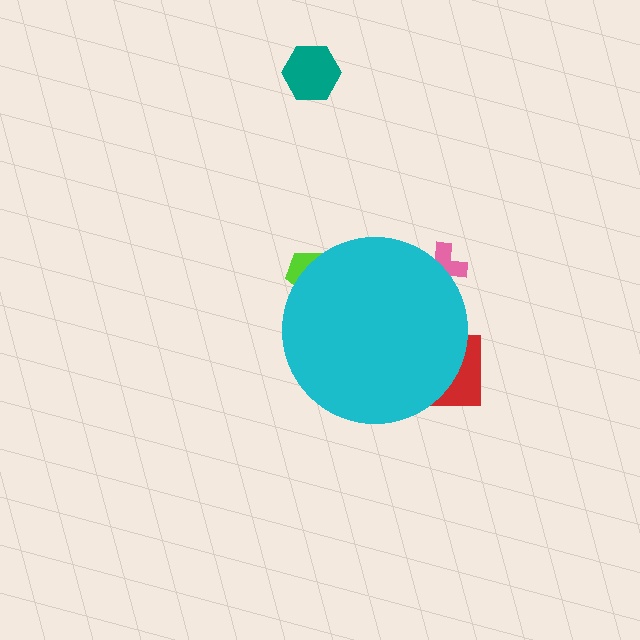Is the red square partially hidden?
Yes, the red square is partially hidden behind the cyan circle.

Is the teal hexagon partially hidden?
No, the teal hexagon is fully visible.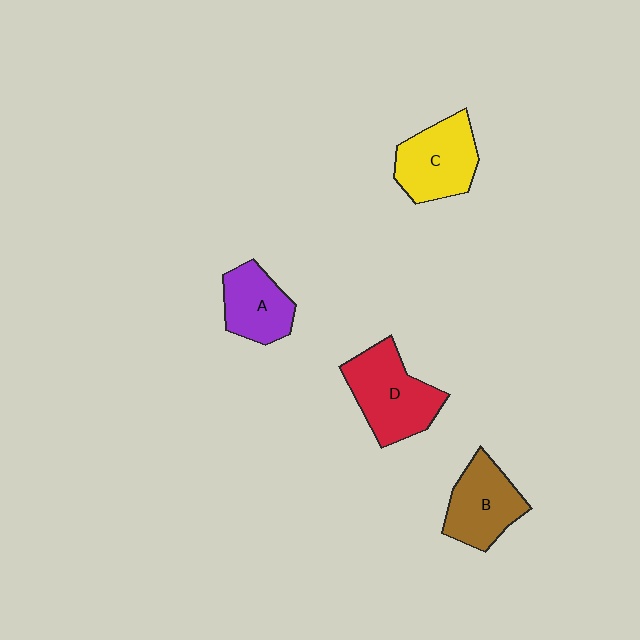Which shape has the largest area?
Shape D (red).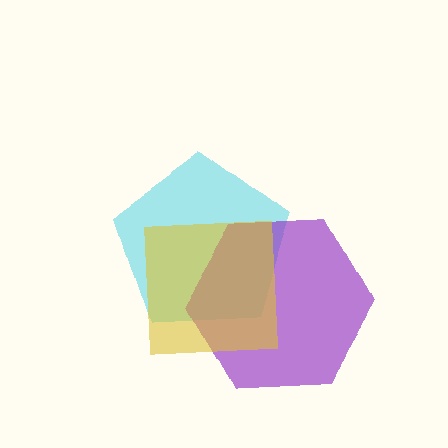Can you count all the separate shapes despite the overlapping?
Yes, there are 3 separate shapes.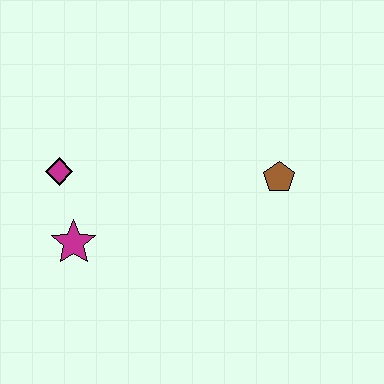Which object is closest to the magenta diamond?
The magenta star is closest to the magenta diamond.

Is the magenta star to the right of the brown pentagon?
No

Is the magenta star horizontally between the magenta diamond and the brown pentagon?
Yes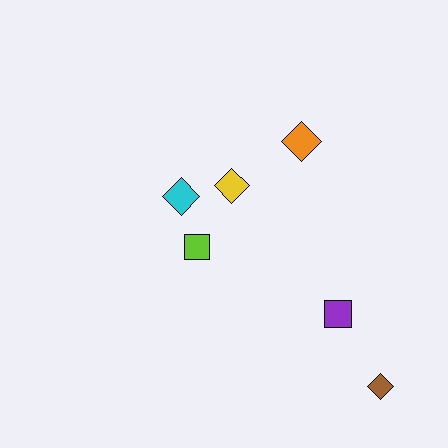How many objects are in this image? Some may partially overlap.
There are 6 objects.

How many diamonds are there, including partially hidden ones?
There are 4 diamonds.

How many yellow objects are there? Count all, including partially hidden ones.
There is 1 yellow object.